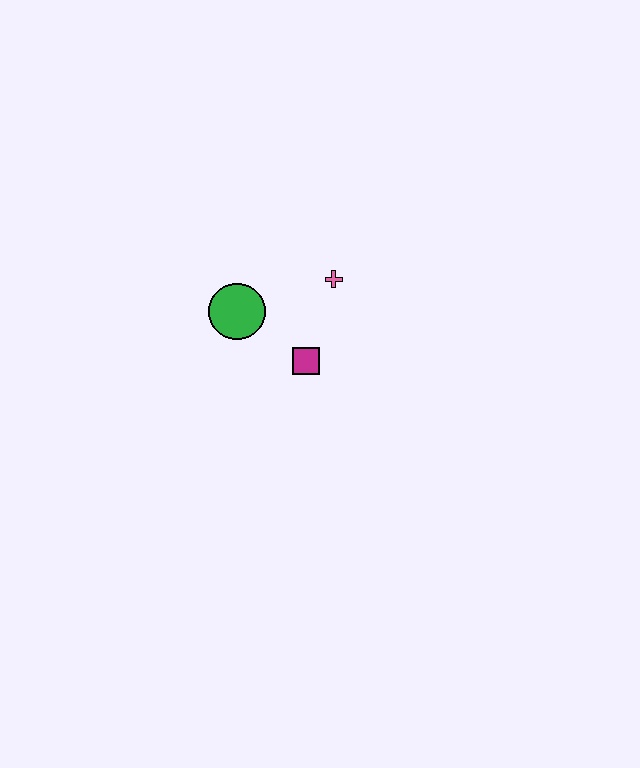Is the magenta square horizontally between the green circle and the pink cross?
Yes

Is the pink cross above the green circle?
Yes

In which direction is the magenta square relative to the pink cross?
The magenta square is below the pink cross.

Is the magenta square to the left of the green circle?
No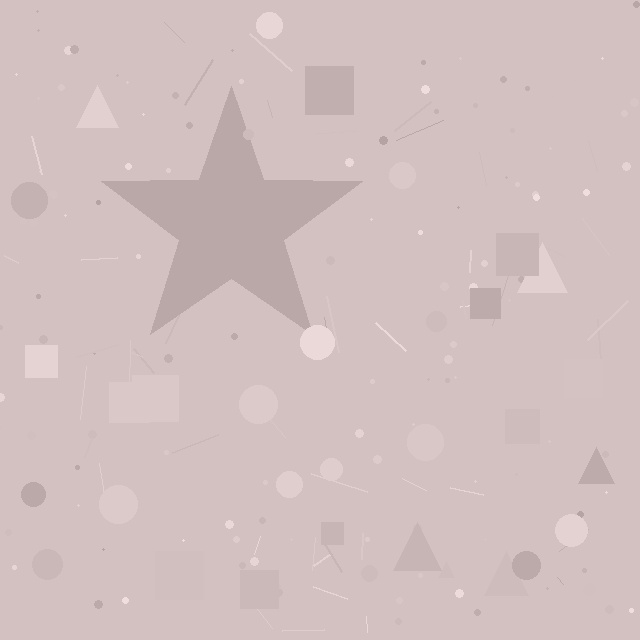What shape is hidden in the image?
A star is hidden in the image.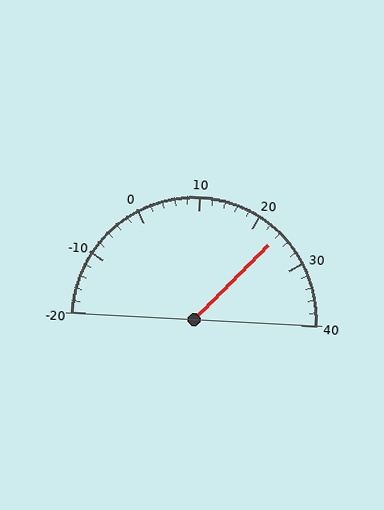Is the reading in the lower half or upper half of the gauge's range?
The reading is in the upper half of the range (-20 to 40).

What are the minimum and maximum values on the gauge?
The gauge ranges from -20 to 40.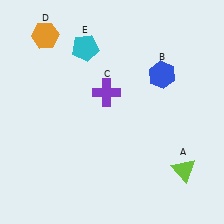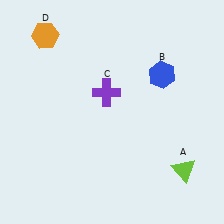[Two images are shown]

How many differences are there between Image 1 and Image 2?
There is 1 difference between the two images.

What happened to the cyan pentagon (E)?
The cyan pentagon (E) was removed in Image 2. It was in the top-left area of Image 1.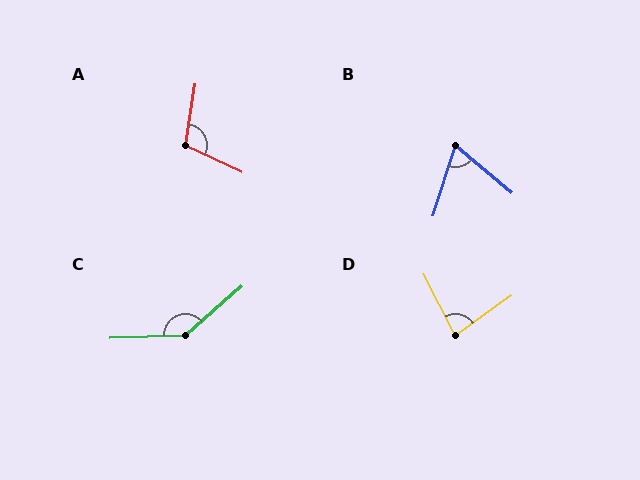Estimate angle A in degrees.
Approximately 107 degrees.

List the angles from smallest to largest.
B (67°), D (81°), A (107°), C (141°).